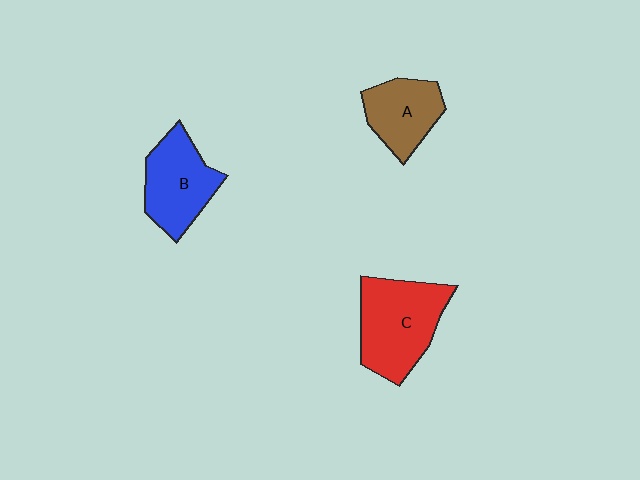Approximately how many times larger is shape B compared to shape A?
Approximately 1.2 times.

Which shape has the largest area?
Shape C (red).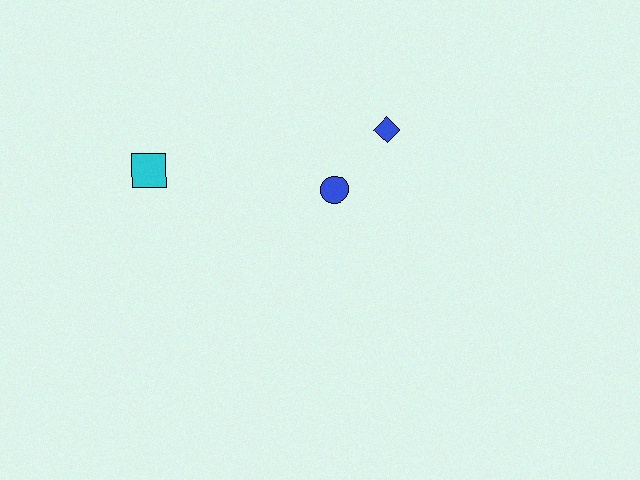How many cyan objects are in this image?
There is 1 cyan object.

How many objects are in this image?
There are 3 objects.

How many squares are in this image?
There is 1 square.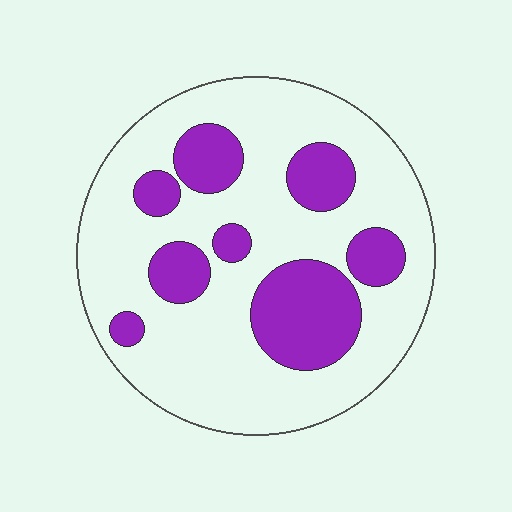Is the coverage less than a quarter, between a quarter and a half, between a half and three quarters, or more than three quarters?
Between a quarter and a half.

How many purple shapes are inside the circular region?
8.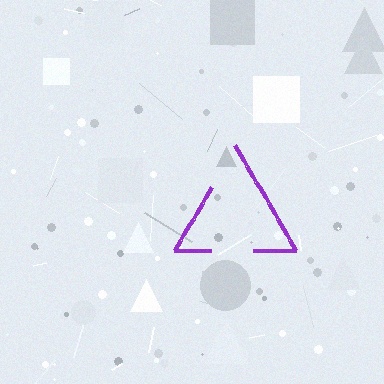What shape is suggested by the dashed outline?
The dashed outline suggests a triangle.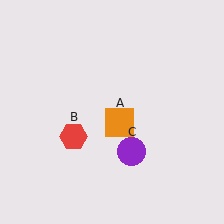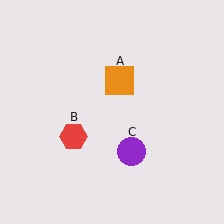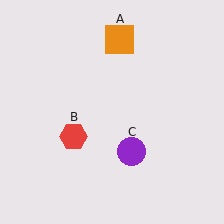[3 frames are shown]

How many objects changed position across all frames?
1 object changed position: orange square (object A).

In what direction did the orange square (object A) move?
The orange square (object A) moved up.